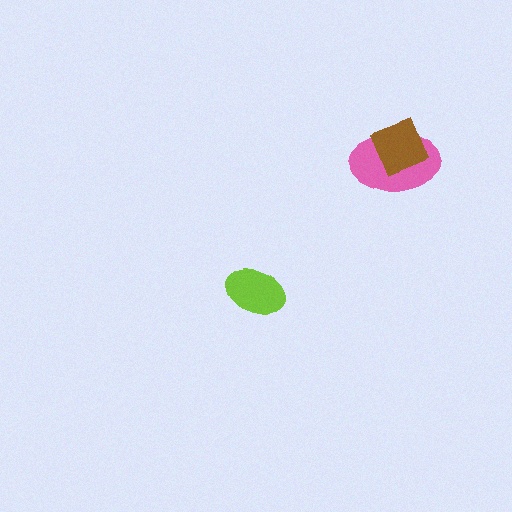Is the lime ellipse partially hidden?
No, no other shape covers it.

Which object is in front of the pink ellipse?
The brown diamond is in front of the pink ellipse.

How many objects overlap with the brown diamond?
1 object overlaps with the brown diamond.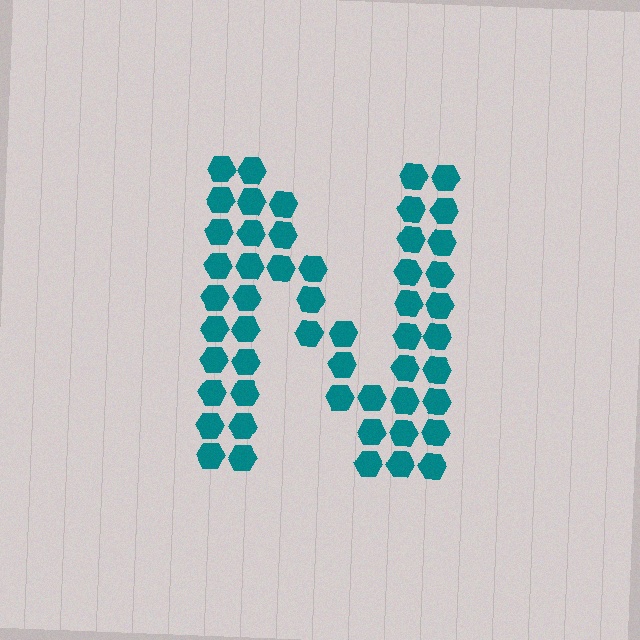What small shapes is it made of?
It is made of small hexagons.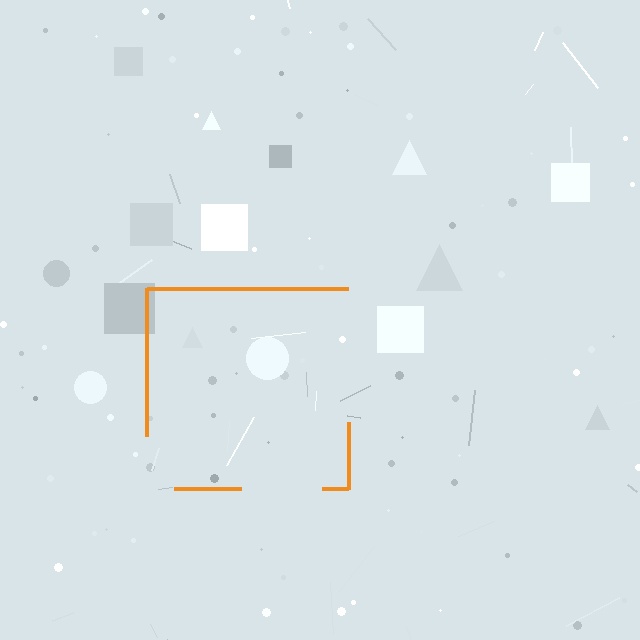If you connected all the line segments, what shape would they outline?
They would outline a square.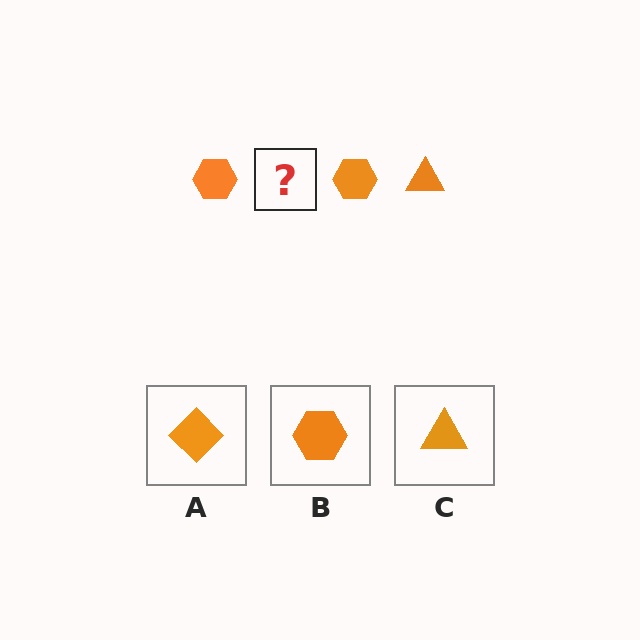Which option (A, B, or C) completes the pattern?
C.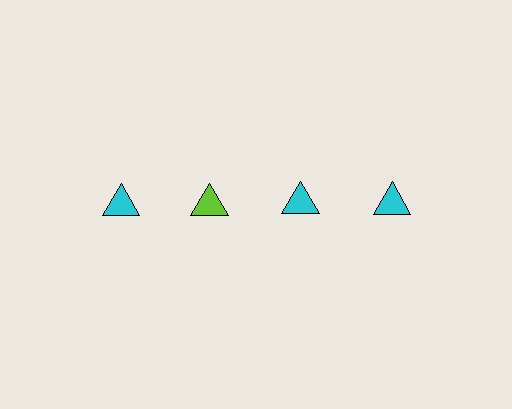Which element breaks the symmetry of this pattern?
The lime triangle in the top row, second from left column breaks the symmetry. All other shapes are cyan triangles.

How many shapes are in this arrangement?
There are 4 shapes arranged in a grid pattern.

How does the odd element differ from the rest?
It has a different color: lime instead of cyan.